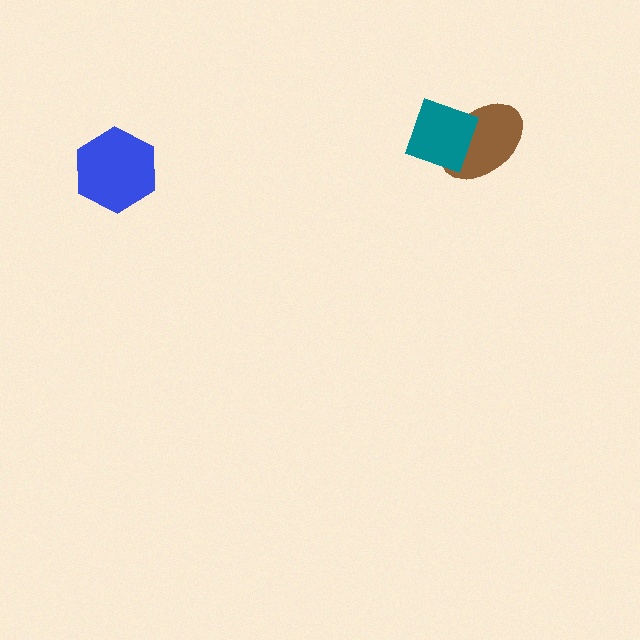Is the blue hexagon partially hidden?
No, no other shape covers it.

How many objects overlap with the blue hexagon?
0 objects overlap with the blue hexagon.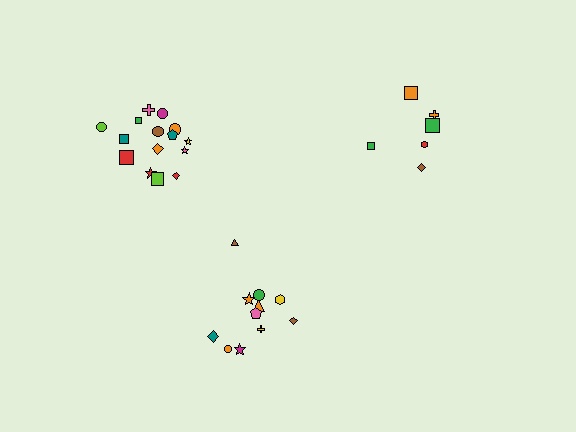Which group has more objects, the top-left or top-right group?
The top-left group.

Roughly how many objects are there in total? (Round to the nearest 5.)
Roughly 35 objects in total.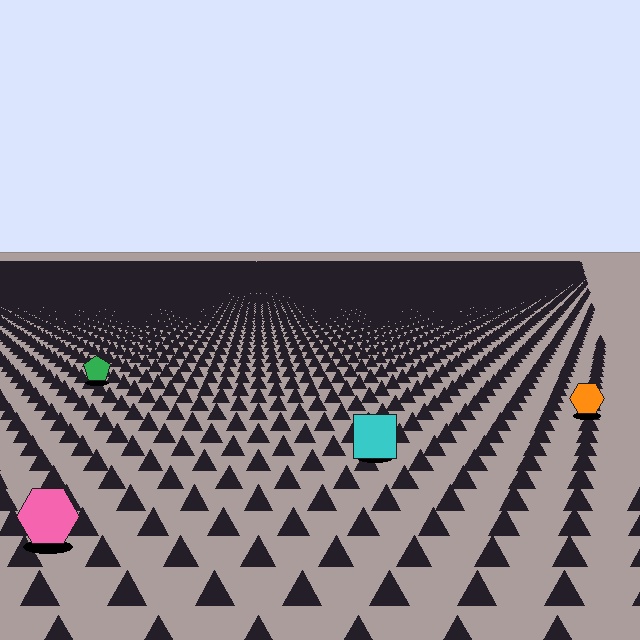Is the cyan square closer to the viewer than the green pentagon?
Yes. The cyan square is closer — you can tell from the texture gradient: the ground texture is coarser near it.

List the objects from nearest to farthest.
From nearest to farthest: the pink hexagon, the cyan square, the orange hexagon, the green pentagon.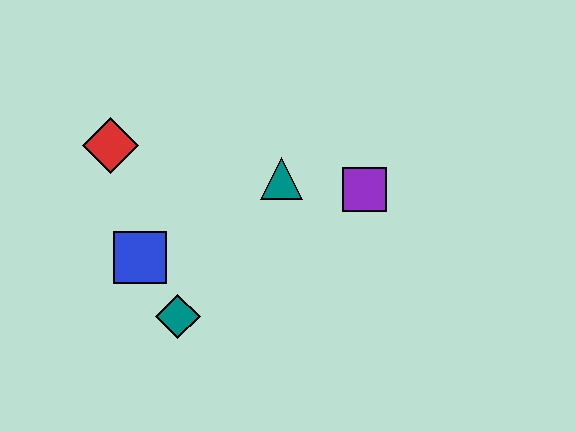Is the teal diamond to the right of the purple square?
No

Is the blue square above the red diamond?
No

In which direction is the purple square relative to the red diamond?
The purple square is to the right of the red diamond.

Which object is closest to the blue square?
The teal diamond is closest to the blue square.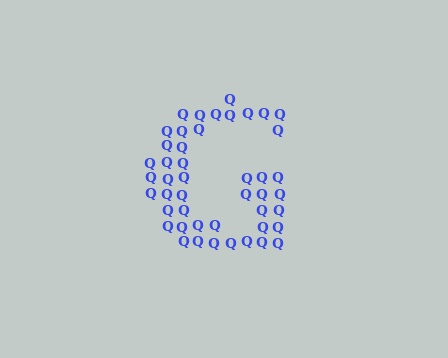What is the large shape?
The large shape is the letter G.